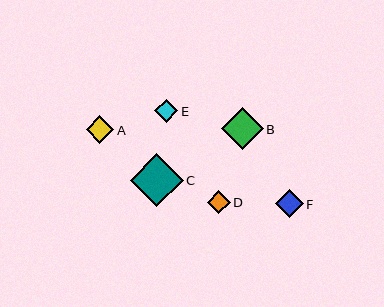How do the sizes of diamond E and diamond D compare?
Diamond E and diamond D are approximately the same size.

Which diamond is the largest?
Diamond C is the largest with a size of approximately 53 pixels.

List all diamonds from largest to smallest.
From largest to smallest: C, B, F, A, E, D.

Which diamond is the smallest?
Diamond D is the smallest with a size of approximately 23 pixels.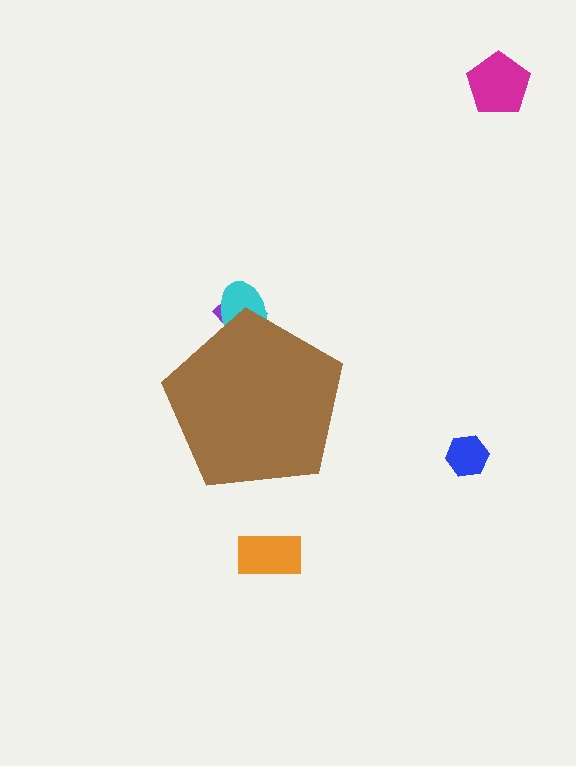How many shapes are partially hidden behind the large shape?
2 shapes are partially hidden.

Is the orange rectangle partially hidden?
No, the orange rectangle is fully visible.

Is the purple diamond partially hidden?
Yes, the purple diamond is partially hidden behind the brown pentagon.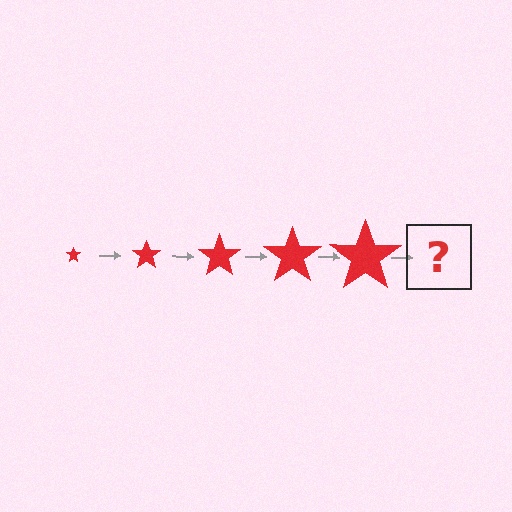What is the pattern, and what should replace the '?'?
The pattern is that the star gets progressively larger each step. The '?' should be a red star, larger than the previous one.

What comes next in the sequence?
The next element should be a red star, larger than the previous one.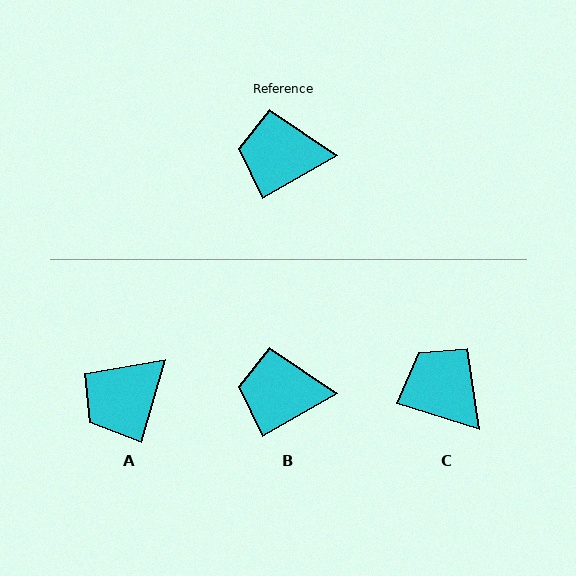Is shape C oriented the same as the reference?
No, it is off by about 48 degrees.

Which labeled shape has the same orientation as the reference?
B.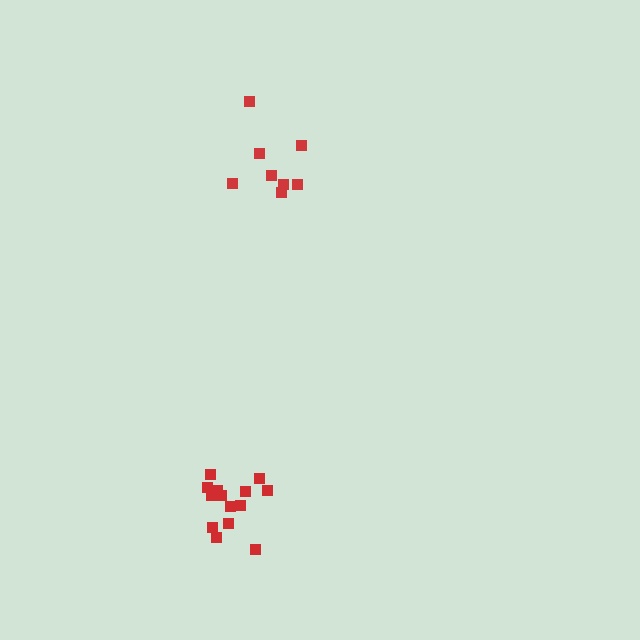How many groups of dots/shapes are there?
There are 2 groups.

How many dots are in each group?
Group 1: 8 dots, Group 2: 14 dots (22 total).